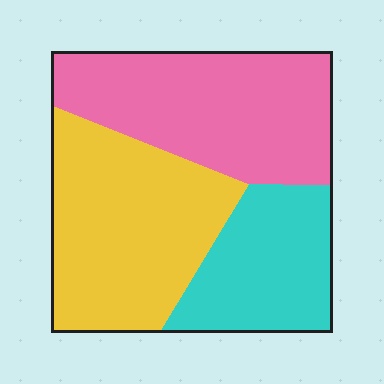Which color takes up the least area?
Cyan, at roughly 25%.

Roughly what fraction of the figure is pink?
Pink covers roughly 35% of the figure.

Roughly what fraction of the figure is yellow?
Yellow takes up between a third and a half of the figure.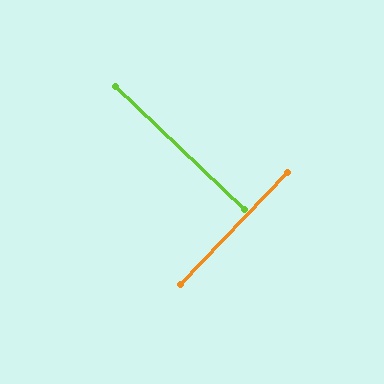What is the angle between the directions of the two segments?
Approximately 90 degrees.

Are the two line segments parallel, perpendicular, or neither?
Perpendicular — they meet at approximately 90°.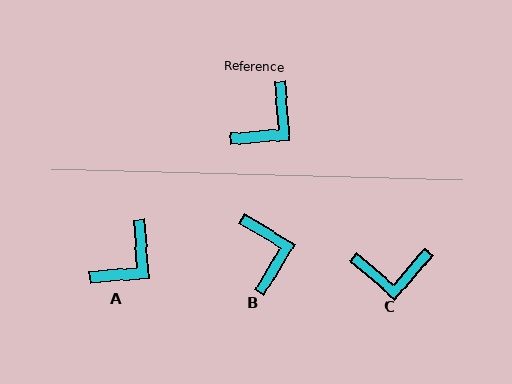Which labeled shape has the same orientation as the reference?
A.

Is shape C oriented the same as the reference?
No, it is off by about 45 degrees.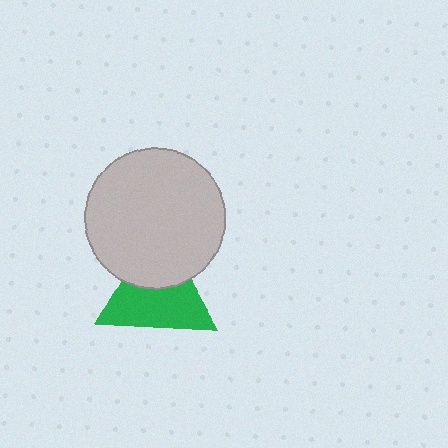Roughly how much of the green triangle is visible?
About half of it is visible (roughly 62%).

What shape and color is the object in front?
The object in front is a light gray circle.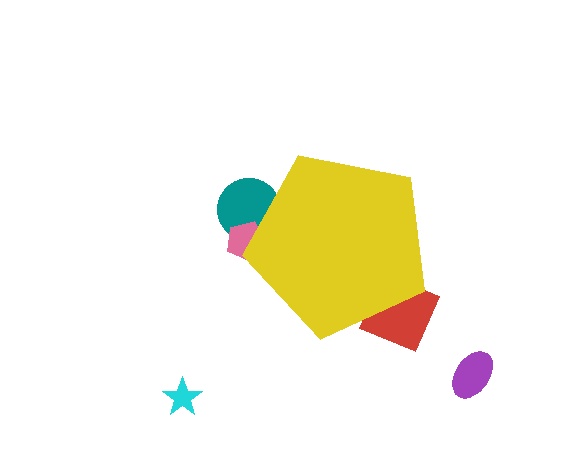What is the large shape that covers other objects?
A yellow pentagon.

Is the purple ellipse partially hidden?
No, the purple ellipse is fully visible.